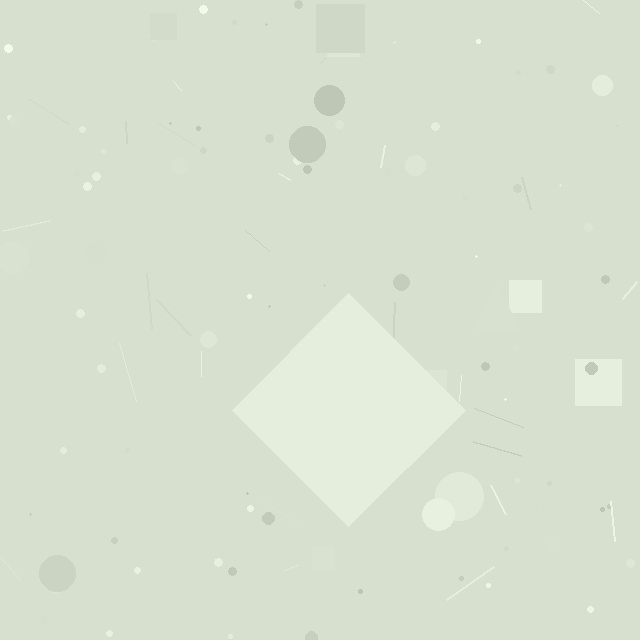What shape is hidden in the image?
A diamond is hidden in the image.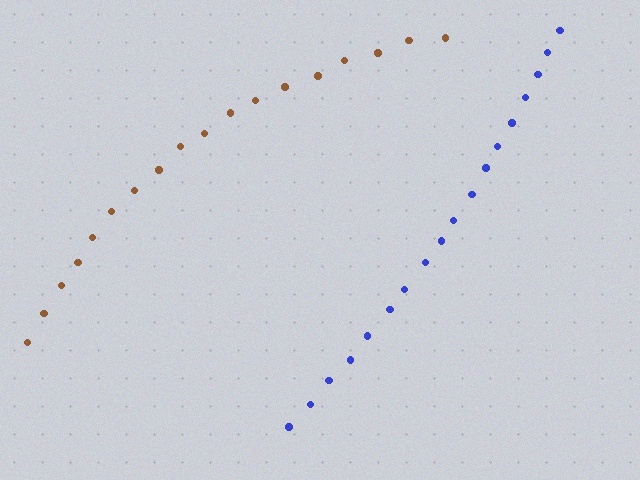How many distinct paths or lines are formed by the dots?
There are 2 distinct paths.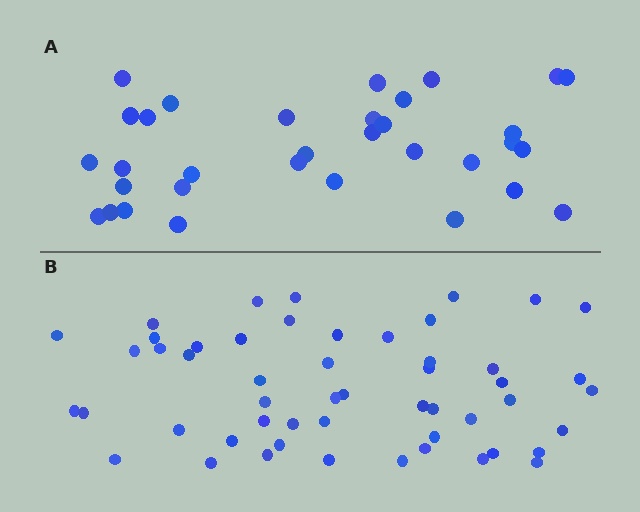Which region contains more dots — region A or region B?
Region B (the bottom region) has more dots.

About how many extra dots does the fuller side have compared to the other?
Region B has approximately 20 more dots than region A.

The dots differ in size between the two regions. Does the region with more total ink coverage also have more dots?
No. Region A has more total ink coverage because its dots are larger, but region B actually contains more individual dots. Total area can be misleading — the number of items is what matters here.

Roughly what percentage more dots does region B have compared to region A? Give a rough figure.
About 60% more.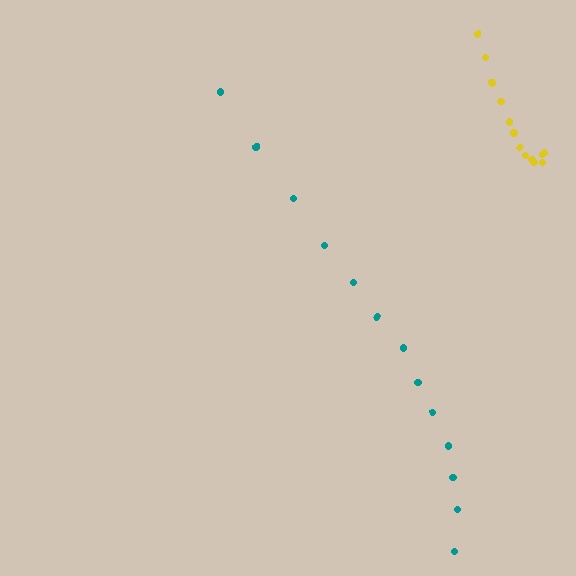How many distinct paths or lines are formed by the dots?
There are 2 distinct paths.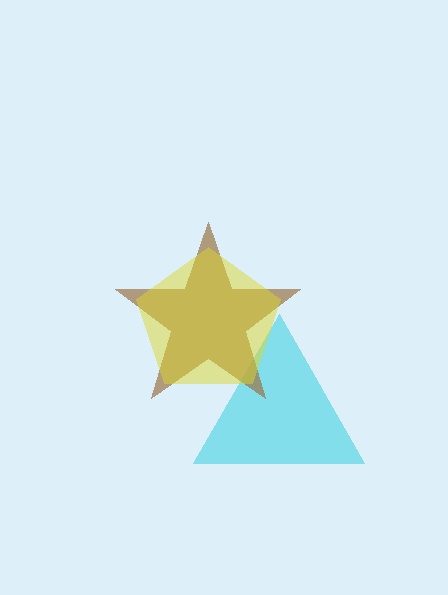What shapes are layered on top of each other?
The layered shapes are: a cyan triangle, a brown star, a yellow pentagon.